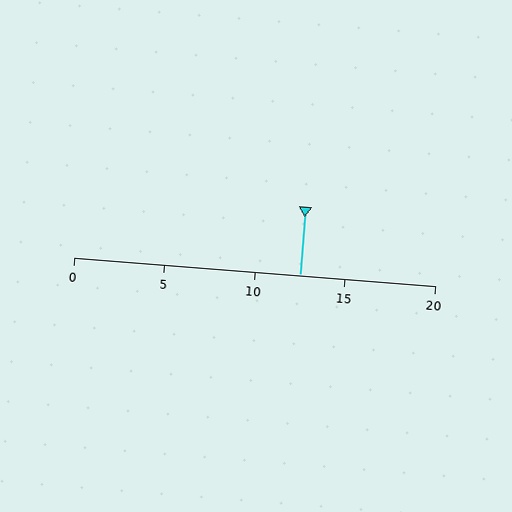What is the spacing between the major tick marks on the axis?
The major ticks are spaced 5 apart.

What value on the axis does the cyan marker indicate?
The marker indicates approximately 12.5.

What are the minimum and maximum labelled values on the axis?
The axis runs from 0 to 20.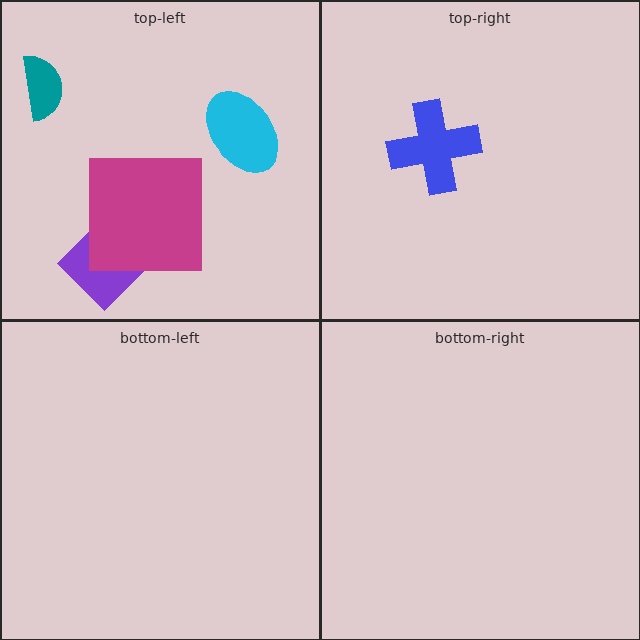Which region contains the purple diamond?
The top-left region.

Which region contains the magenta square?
The top-left region.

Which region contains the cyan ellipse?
The top-left region.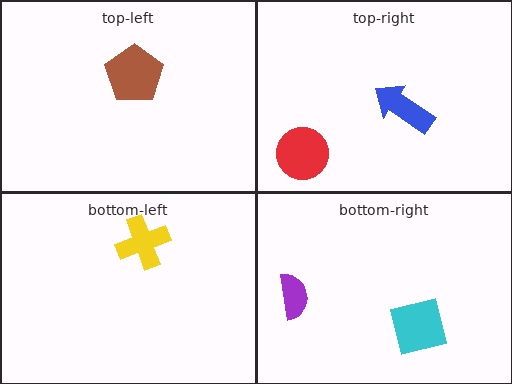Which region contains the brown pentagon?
The top-left region.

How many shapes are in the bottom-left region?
1.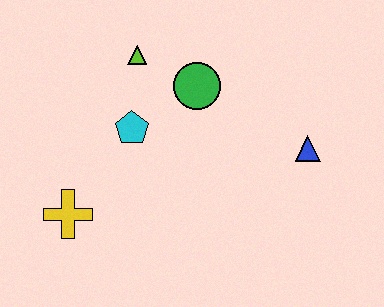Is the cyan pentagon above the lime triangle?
No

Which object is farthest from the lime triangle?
The blue triangle is farthest from the lime triangle.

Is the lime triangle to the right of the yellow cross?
Yes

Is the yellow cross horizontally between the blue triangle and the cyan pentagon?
No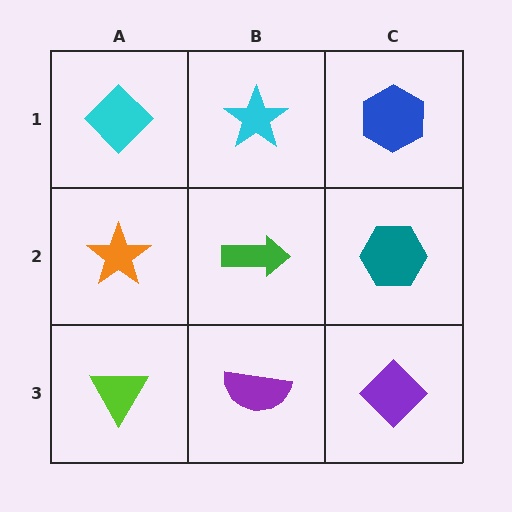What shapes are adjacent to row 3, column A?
An orange star (row 2, column A), a purple semicircle (row 3, column B).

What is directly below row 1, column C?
A teal hexagon.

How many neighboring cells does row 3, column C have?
2.